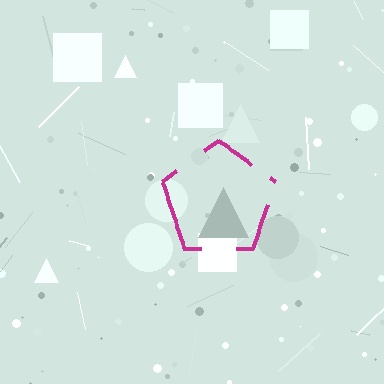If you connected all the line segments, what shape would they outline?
They would outline a pentagon.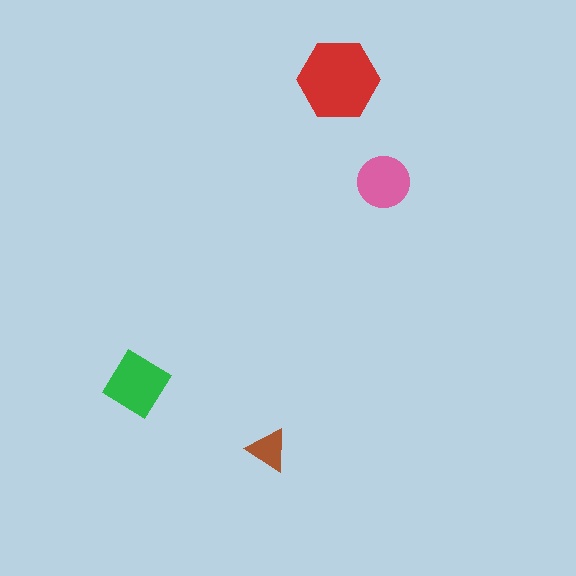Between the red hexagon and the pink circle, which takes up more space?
The red hexagon.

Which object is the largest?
The red hexagon.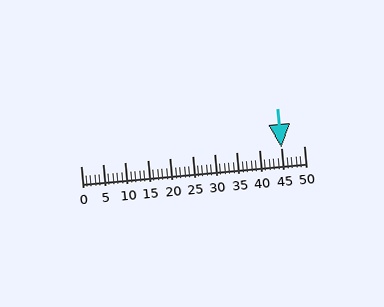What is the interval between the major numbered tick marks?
The major tick marks are spaced 5 units apart.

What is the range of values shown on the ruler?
The ruler shows values from 0 to 50.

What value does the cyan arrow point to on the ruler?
The cyan arrow points to approximately 45.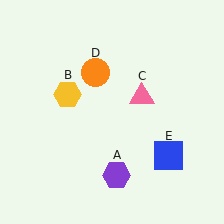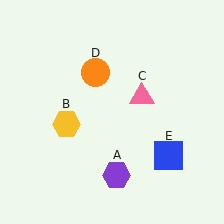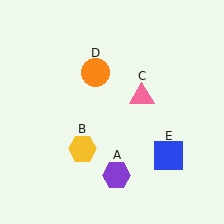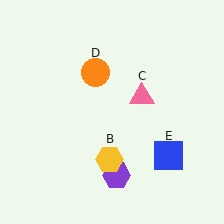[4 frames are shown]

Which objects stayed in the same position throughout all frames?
Purple hexagon (object A) and pink triangle (object C) and orange circle (object D) and blue square (object E) remained stationary.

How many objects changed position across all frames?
1 object changed position: yellow hexagon (object B).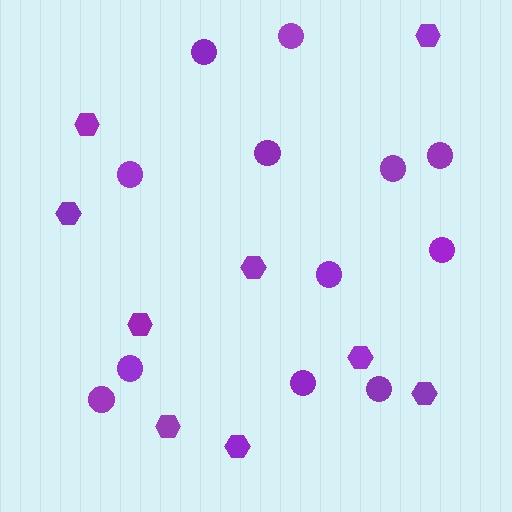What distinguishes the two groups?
There are 2 groups: one group of circles (12) and one group of hexagons (9).